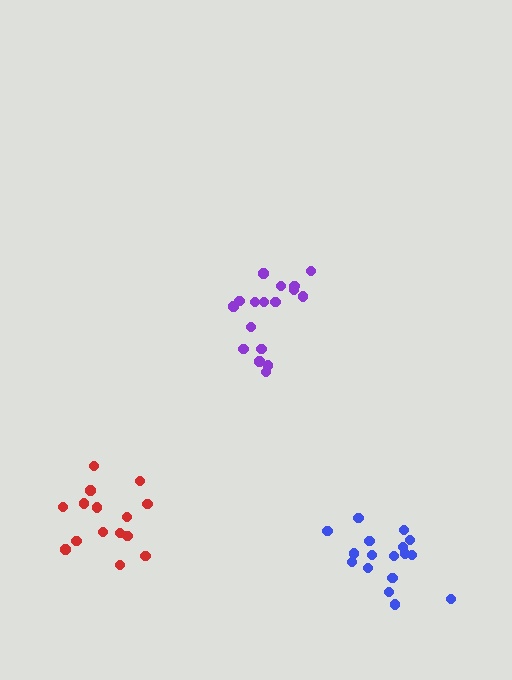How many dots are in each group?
Group 1: 15 dots, Group 2: 17 dots, Group 3: 17 dots (49 total).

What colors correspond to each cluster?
The clusters are colored: red, purple, blue.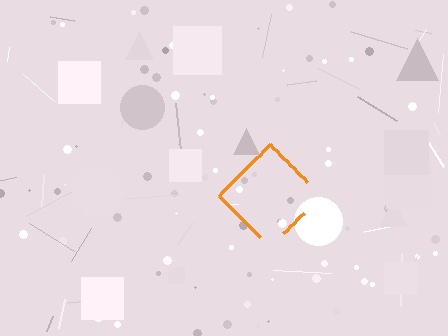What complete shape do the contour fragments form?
The contour fragments form a diamond.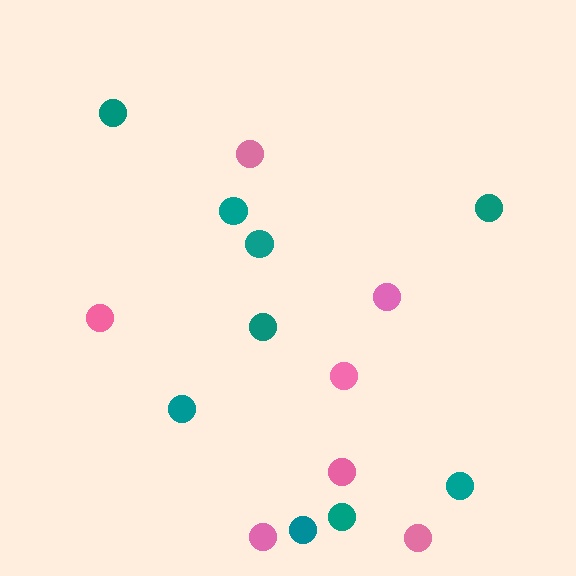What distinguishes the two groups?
There are 2 groups: one group of pink circles (7) and one group of teal circles (9).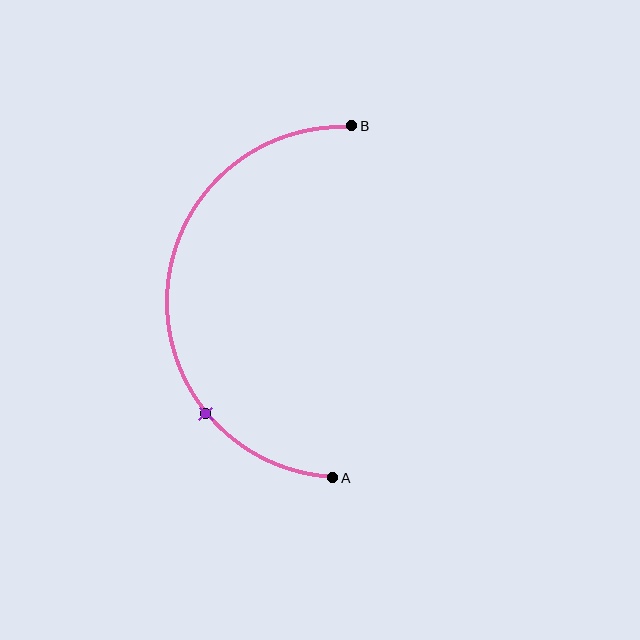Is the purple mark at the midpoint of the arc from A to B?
No. The purple mark lies on the arc but is closer to endpoint A. The arc midpoint would be at the point on the curve equidistant along the arc from both A and B.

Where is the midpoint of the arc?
The arc midpoint is the point on the curve farthest from the straight line joining A and B. It sits to the left of that line.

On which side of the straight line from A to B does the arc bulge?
The arc bulges to the left of the straight line connecting A and B.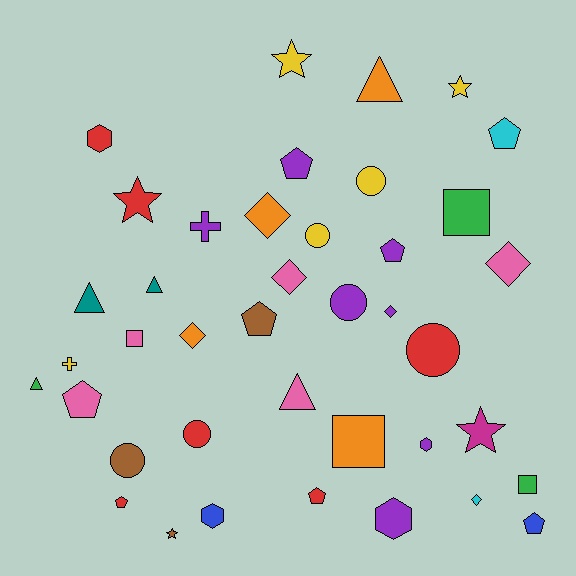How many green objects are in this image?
There are 3 green objects.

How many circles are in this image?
There are 6 circles.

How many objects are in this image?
There are 40 objects.